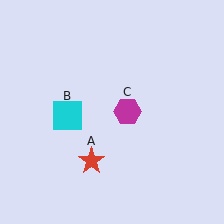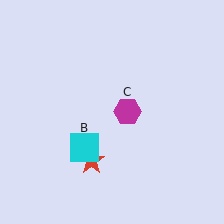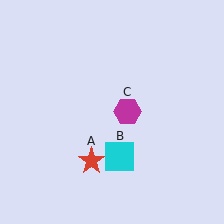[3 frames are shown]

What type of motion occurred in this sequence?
The cyan square (object B) rotated counterclockwise around the center of the scene.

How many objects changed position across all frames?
1 object changed position: cyan square (object B).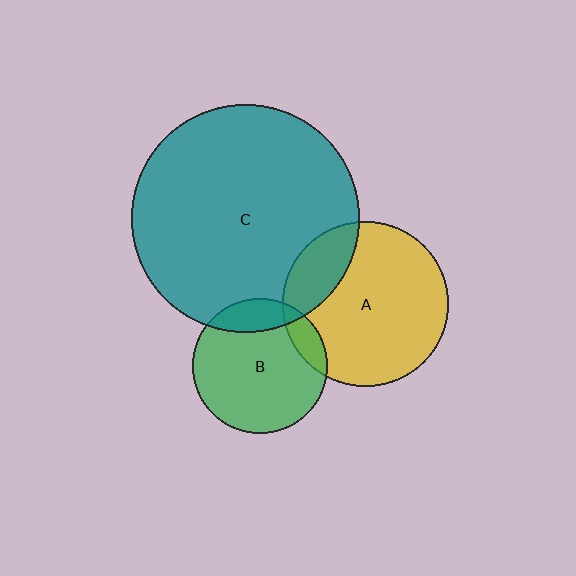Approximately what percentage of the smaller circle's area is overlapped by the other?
Approximately 10%.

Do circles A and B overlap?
Yes.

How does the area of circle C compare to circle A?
Approximately 1.9 times.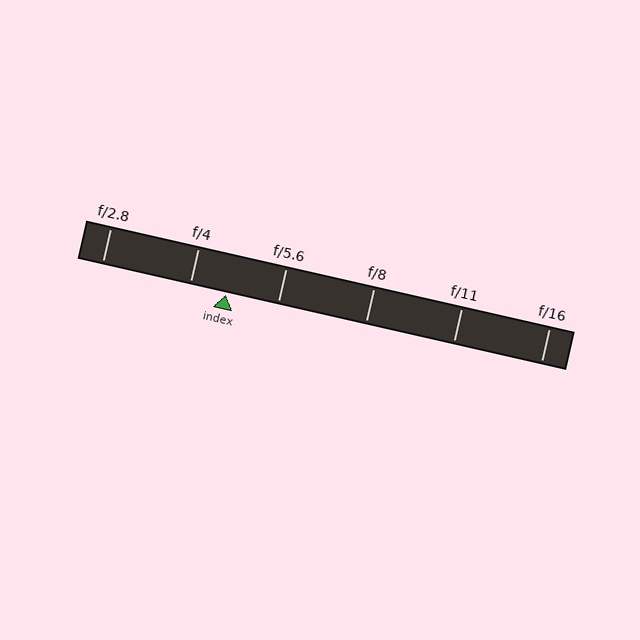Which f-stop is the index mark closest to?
The index mark is closest to f/4.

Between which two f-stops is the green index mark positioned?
The index mark is between f/4 and f/5.6.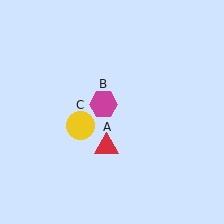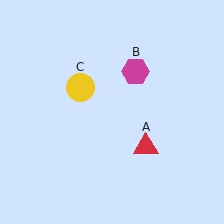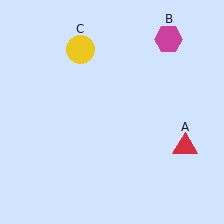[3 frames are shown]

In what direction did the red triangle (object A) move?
The red triangle (object A) moved right.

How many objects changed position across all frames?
3 objects changed position: red triangle (object A), magenta hexagon (object B), yellow circle (object C).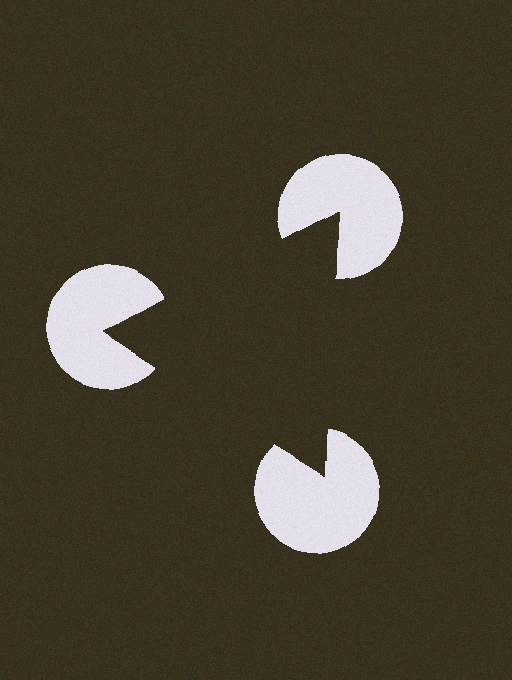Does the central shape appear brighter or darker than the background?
It typically appears slightly darker than the background, even though no actual brightness change is drawn.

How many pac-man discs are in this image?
There are 3 — one at each vertex of the illusory triangle.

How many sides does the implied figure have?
3 sides.